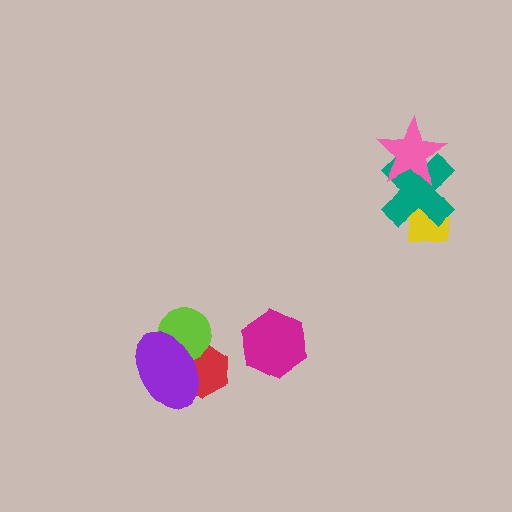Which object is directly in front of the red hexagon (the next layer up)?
The lime circle is directly in front of the red hexagon.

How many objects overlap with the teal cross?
2 objects overlap with the teal cross.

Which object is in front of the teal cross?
The pink star is in front of the teal cross.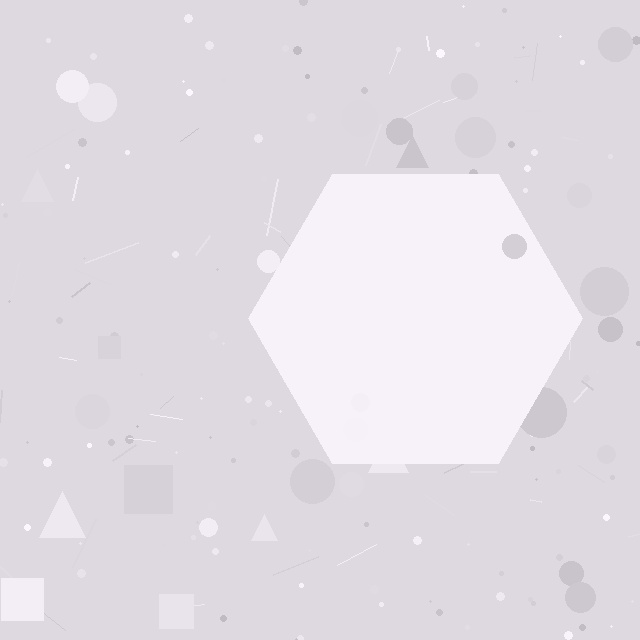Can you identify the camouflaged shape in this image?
The camouflaged shape is a hexagon.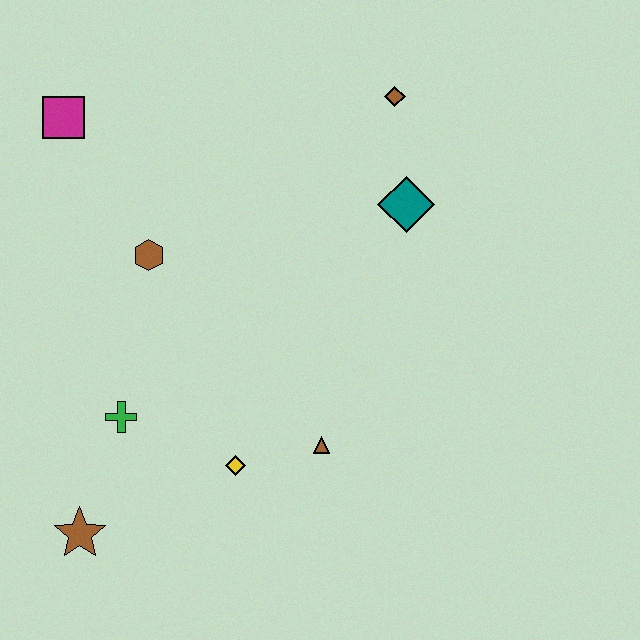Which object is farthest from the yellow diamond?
The brown diamond is farthest from the yellow diamond.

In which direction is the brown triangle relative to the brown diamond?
The brown triangle is below the brown diamond.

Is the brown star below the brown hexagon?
Yes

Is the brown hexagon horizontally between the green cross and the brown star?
No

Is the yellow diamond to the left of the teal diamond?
Yes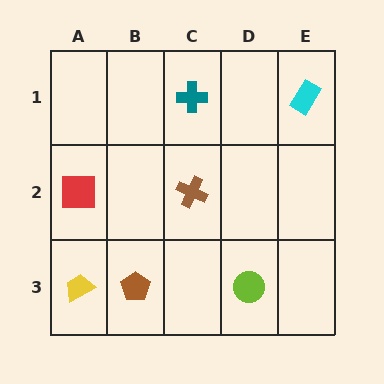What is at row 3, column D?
A lime circle.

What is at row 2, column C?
A brown cross.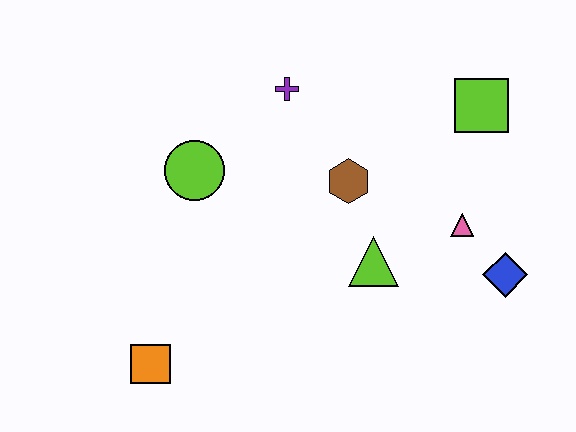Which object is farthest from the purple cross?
The orange square is farthest from the purple cross.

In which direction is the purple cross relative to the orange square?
The purple cross is above the orange square.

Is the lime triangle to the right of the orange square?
Yes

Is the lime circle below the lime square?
Yes